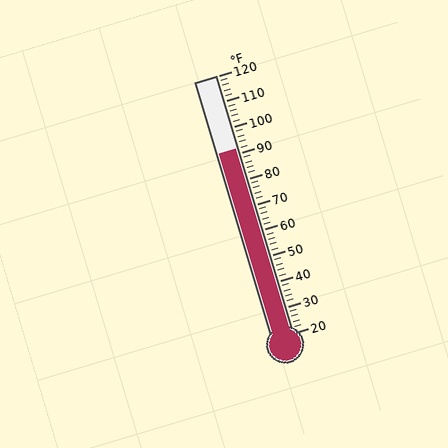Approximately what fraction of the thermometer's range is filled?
The thermometer is filled to approximately 70% of its range.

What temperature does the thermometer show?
The thermometer shows approximately 92°F.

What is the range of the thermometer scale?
The thermometer scale ranges from 20°F to 120°F.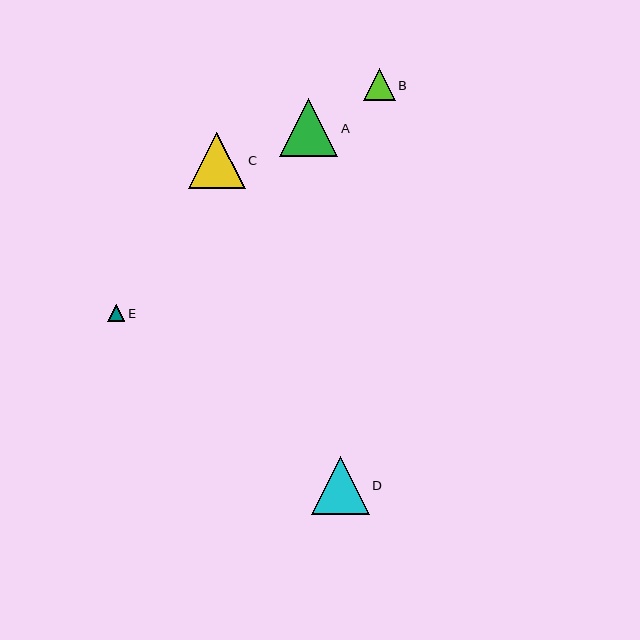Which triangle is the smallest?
Triangle E is the smallest with a size of approximately 17 pixels.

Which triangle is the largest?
Triangle D is the largest with a size of approximately 58 pixels.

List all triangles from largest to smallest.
From largest to smallest: D, A, C, B, E.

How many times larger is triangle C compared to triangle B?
Triangle C is approximately 1.8 times the size of triangle B.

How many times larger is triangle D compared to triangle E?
Triangle D is approximately 3.3 times the size of triangle E.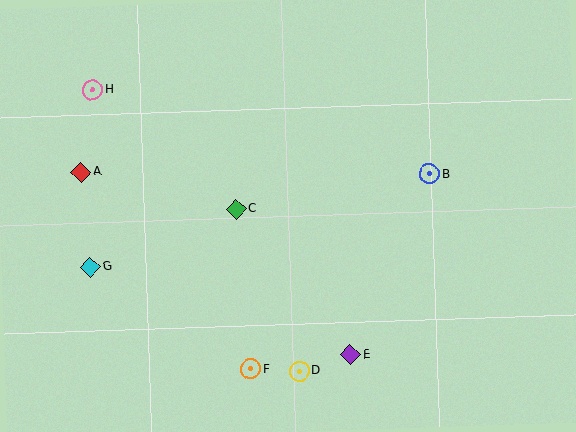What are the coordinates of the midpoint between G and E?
The midpoint between G and E is at (220, 311).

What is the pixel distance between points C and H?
The distance between C and H is 187 pixels.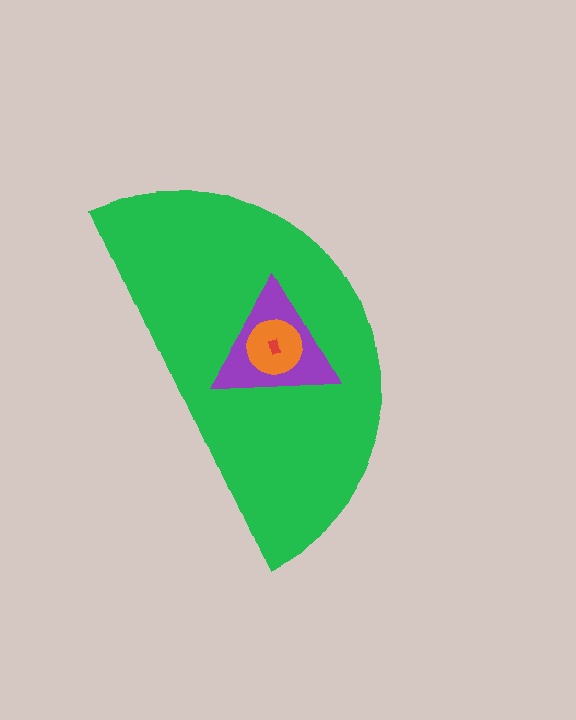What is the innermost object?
The red rectangle.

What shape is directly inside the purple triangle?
The orange circle.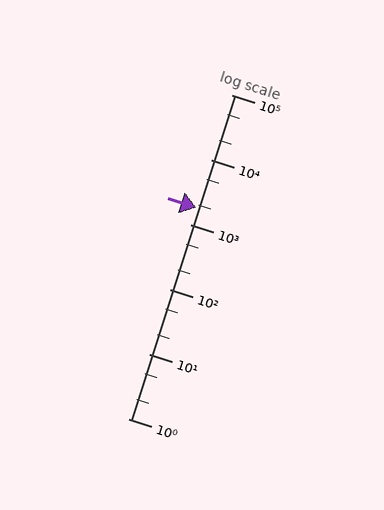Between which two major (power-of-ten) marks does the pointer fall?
The pointer is between 1000 and 10000.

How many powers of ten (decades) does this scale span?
The scale spans 5 decades, from 1 to 100000.